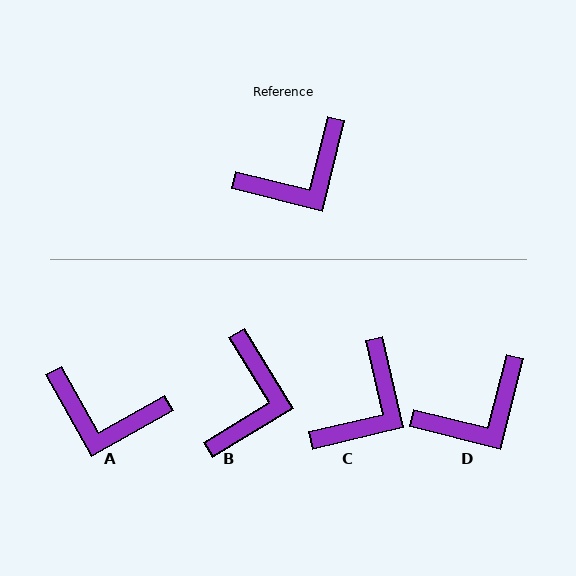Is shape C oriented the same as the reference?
No, it is off by about 27 degrees.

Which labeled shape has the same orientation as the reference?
D.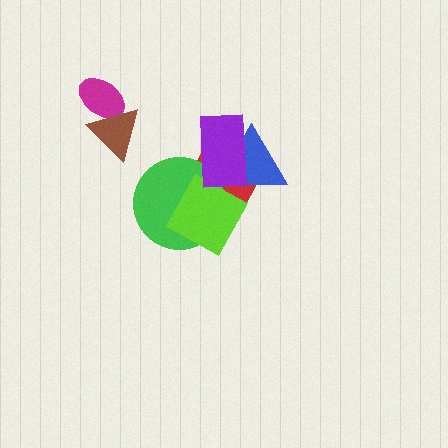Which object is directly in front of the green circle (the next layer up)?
The lime diamond is directly in front of the green circle.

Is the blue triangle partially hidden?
Yes, it is partially covered by another shape.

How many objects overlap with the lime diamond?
4 objects overlap with the lime diamond.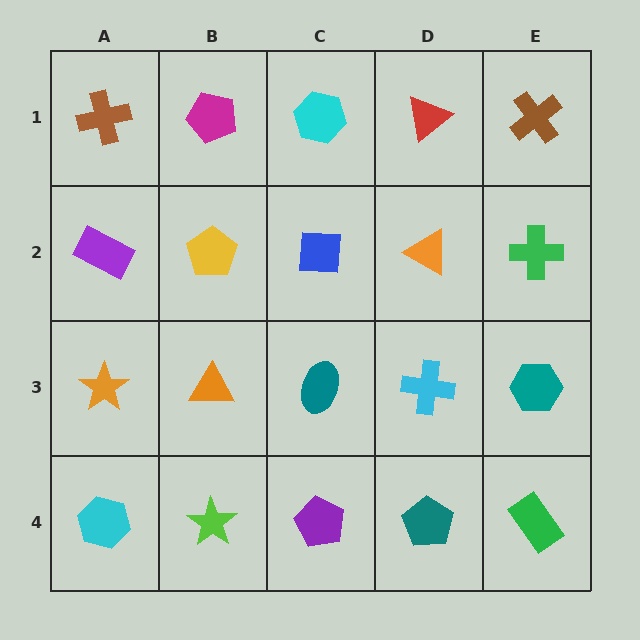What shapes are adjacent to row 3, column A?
A purple rectangle (row 2, column A), a cyan hexagon (row 4, column A), an orange triangle (row 3, column B).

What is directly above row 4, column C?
A teal ellipse.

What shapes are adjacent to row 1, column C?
A blue square (row 2, column C), a magenta pentagon (row 1, column B), a red triangle (row 1, column D).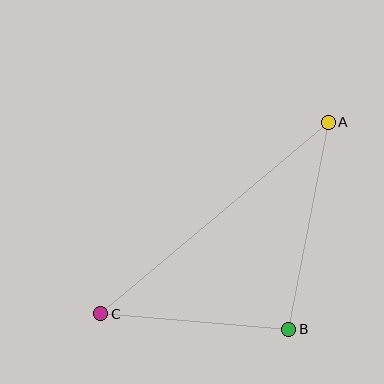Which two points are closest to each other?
Points B and C are closest to each other.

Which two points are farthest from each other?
Points A and C are farthest from each other.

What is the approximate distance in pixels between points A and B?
The distance between A and B is approximately 211 pixels.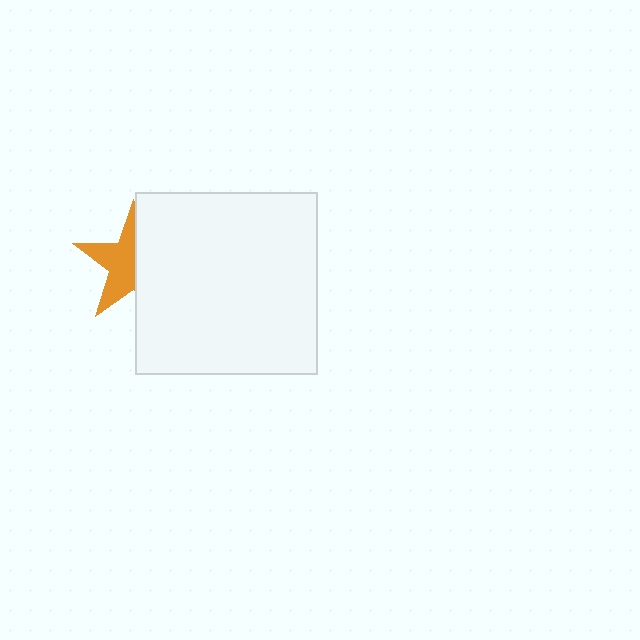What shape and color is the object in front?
The object in front is a white square.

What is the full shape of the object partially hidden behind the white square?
The partially hidden object is an orange star.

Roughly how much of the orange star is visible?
About half of it is visible (roughly 53%).